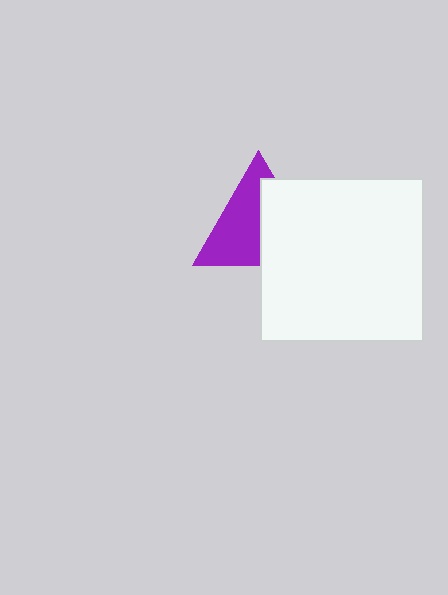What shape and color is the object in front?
The object in front is a white square.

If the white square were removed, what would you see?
You would see the complete purple triangle.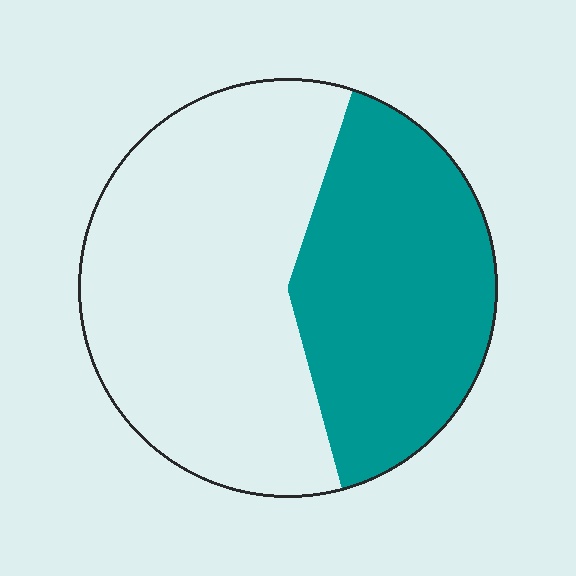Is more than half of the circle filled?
No.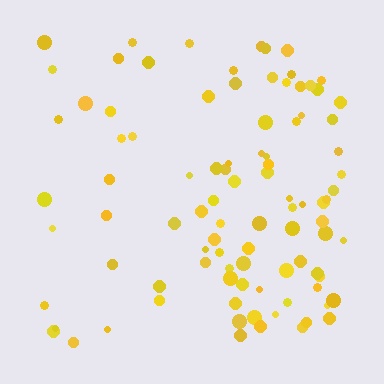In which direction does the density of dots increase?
From left to right, with the right side densest.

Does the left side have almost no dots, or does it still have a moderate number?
Still a moderate number, just noticeably fewer than the right.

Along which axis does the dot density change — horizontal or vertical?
Horizontal.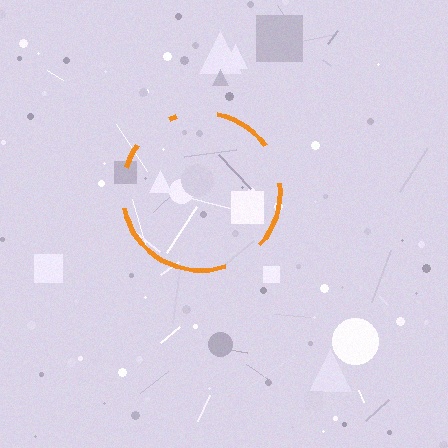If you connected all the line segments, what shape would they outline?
They would outline a circle.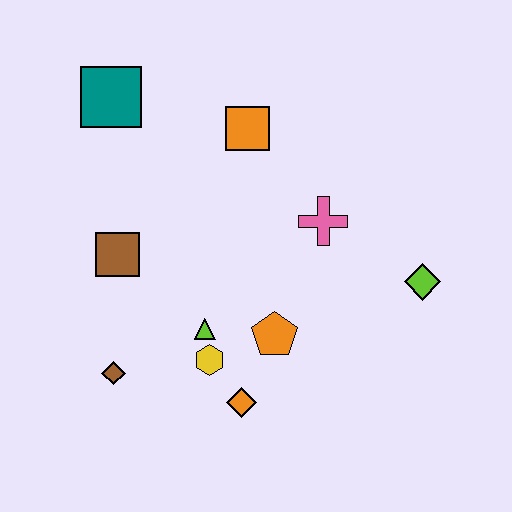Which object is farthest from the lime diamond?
The teal square is farthest from the lime diamond.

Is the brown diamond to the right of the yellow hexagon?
No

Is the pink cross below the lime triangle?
No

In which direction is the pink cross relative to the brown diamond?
The pink cross is to the right of the brown diamond.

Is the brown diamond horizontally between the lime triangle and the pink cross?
No